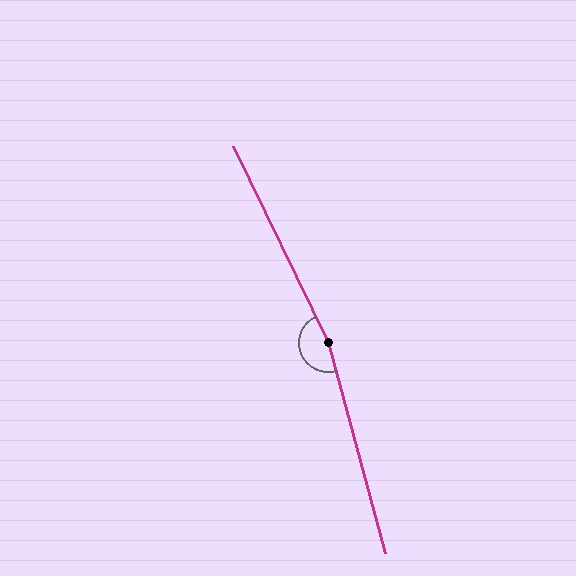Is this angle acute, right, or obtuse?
It is obtuse.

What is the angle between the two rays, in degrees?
Approximately 169 degrees.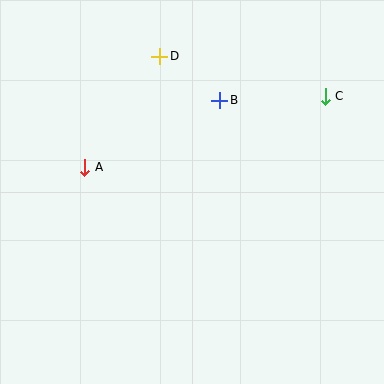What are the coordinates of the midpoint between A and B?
The midpoint between A and B is at (152, 134).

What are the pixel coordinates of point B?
Point B is at (220, 100).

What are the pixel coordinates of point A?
Point A is at (85, 167).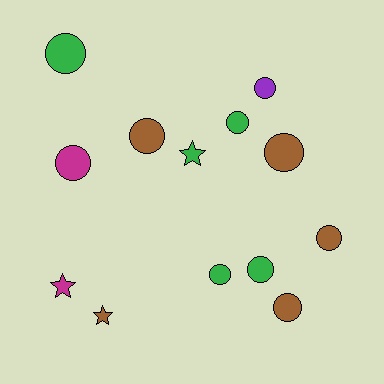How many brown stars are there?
There is 1 brown star.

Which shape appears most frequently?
Circle, with 10 objects.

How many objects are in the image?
There are 13 objects.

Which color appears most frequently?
Green, with 5 objects.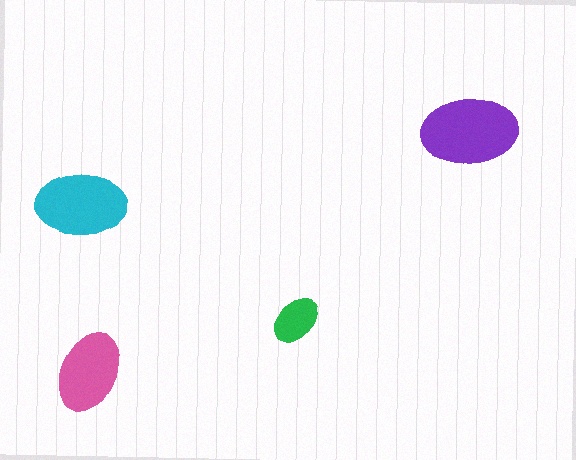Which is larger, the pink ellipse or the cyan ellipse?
The cyan one.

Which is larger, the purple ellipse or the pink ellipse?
The purple one.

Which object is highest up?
The purple ellipse is topmost.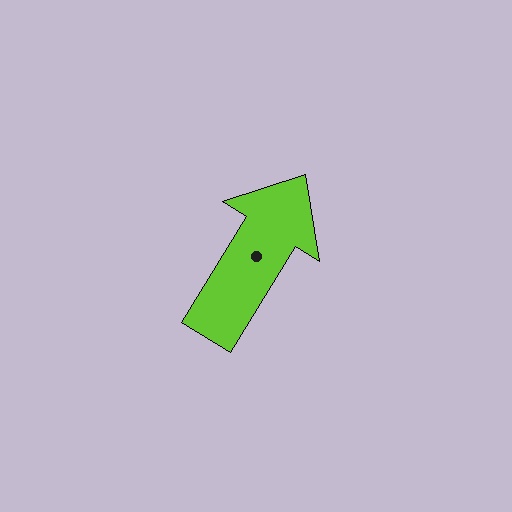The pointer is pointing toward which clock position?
Roughly 1 o'clock.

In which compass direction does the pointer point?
Northeast.